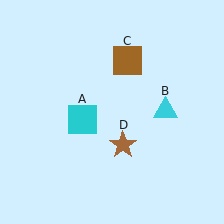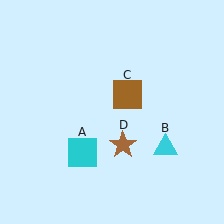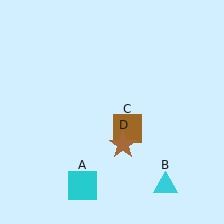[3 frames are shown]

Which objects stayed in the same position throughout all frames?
Brown star (object D) remained stationary.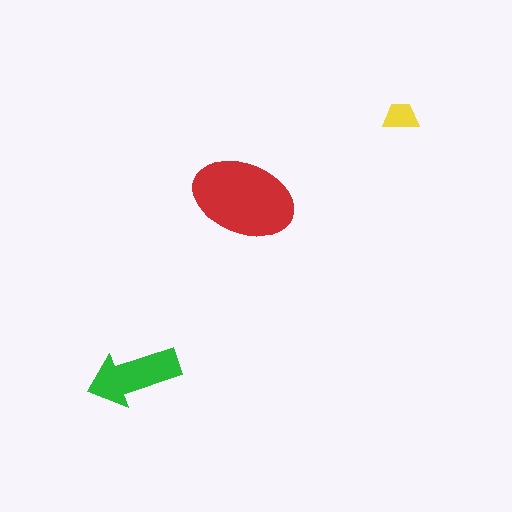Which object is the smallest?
The yellow trapezoid.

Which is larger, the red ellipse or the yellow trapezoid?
The red ellipse.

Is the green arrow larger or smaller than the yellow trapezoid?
Larger.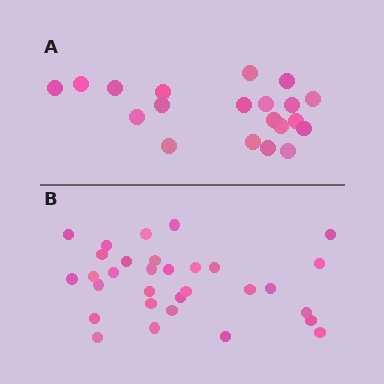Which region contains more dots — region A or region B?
Region B (the bottom region) has more dots.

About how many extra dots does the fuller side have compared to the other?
Region B has roughly 12 or so more dots than region A.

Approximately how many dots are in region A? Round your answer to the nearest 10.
About 20 dots.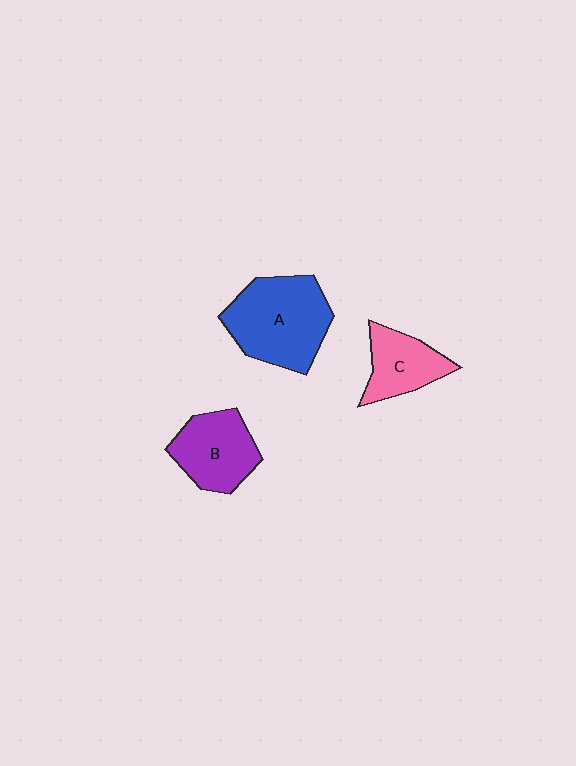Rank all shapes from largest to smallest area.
From largest to smallest: A (blue), B (purple), C (pink).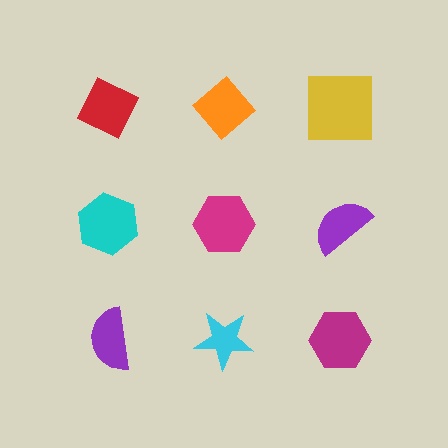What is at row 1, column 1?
A red diamond.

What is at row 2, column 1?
A cyan hexagon.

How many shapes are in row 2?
3 shapes.